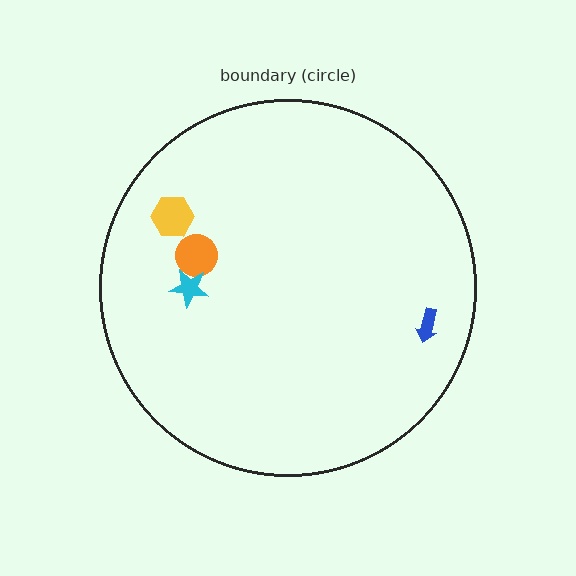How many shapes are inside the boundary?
4 inside, 0 outside.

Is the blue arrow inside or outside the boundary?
Inside.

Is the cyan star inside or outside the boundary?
Inside.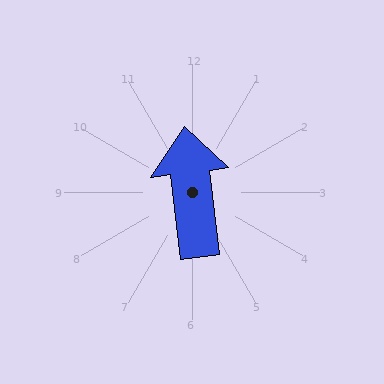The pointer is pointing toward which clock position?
Roughly 12 o'clock.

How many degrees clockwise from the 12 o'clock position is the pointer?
Approximately 353 degrees.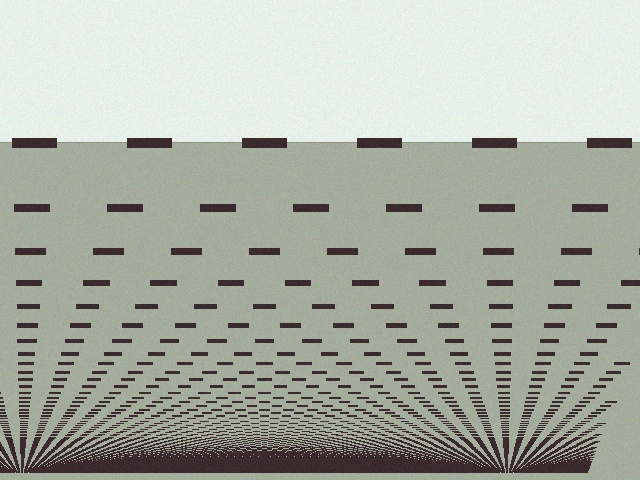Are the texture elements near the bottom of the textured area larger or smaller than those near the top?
Smaller. The gradient is inverted — elements near the bottom are smaller and denser.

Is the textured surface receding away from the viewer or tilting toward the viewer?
The surface appears to tilt toward the viewer. Texture elements get larger and sparser toward the top.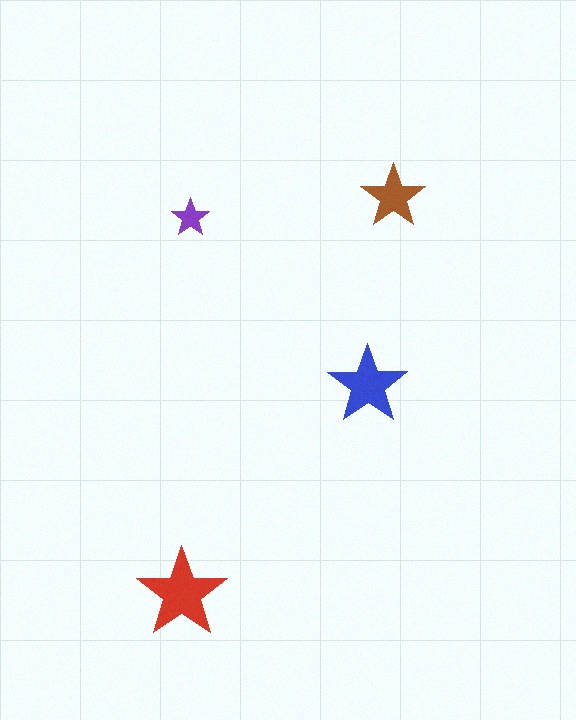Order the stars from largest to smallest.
the red one, the blue one, the brown one, the purple one.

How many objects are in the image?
There are 4 objects in the image.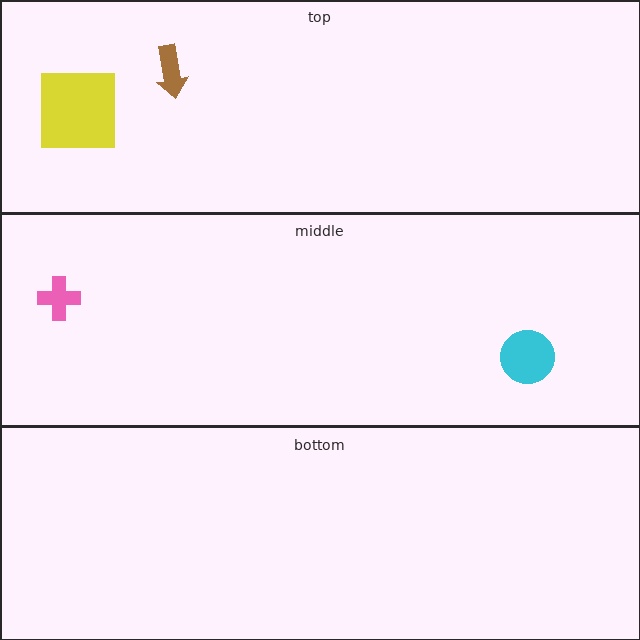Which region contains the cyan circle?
The middle region.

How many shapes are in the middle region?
2.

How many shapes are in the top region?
2.